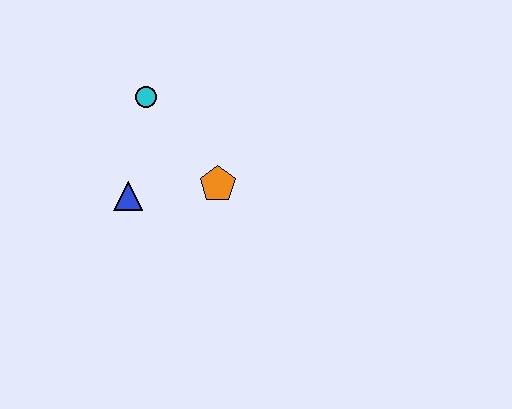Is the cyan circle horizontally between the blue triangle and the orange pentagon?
Yes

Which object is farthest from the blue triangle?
The cyan circle is farthest from the blue triangle.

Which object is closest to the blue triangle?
The orange pentagon is closest to the blue triangle.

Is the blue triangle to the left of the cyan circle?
Yes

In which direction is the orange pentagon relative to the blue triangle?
The orange pentagon is to the right of the blue triangle.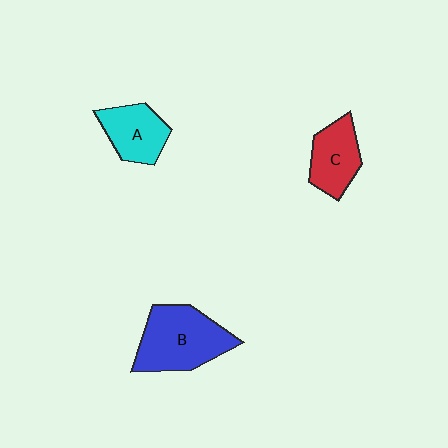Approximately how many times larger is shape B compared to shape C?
Approximately 1.6 times.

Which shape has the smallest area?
Shape C (red).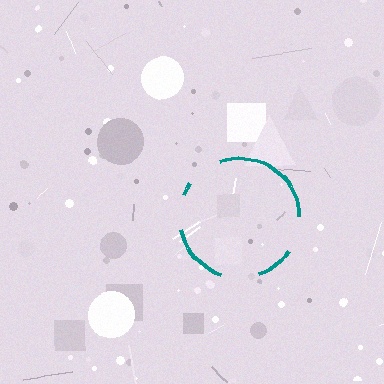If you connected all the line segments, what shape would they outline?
They would outline a circle.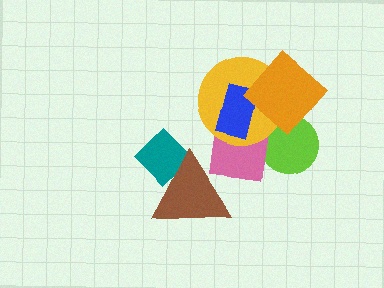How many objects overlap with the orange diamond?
4 objects overlap with the orange diamond.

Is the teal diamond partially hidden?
Yes, it is partially covered by another shape.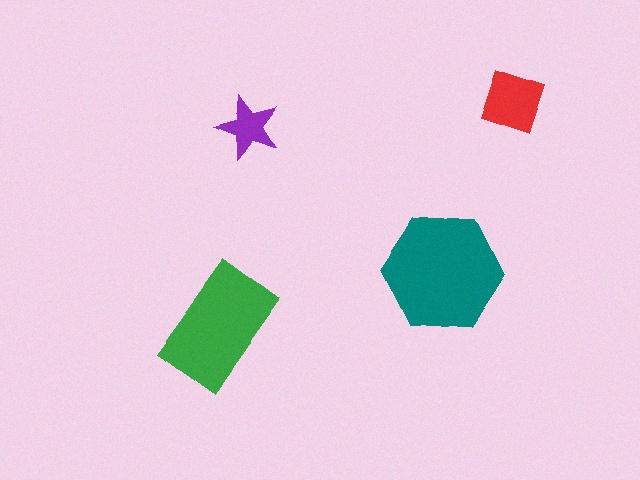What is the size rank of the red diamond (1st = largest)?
3rd.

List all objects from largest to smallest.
The teal hexagon, the green rectangle, the red diamond, the purple star.